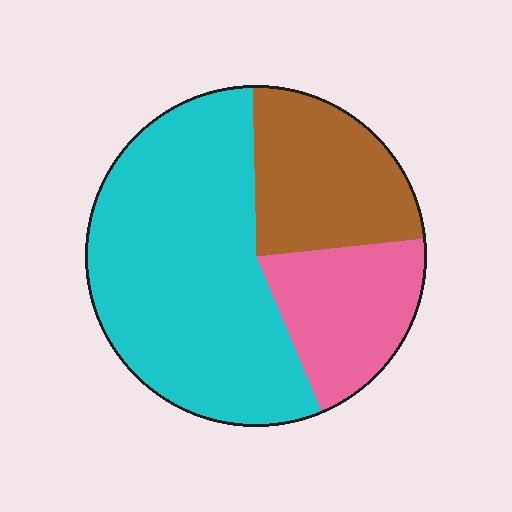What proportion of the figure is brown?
Brown covers about 25% of the figure.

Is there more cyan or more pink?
Cyan.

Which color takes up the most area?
Cyan, at roughly 55%.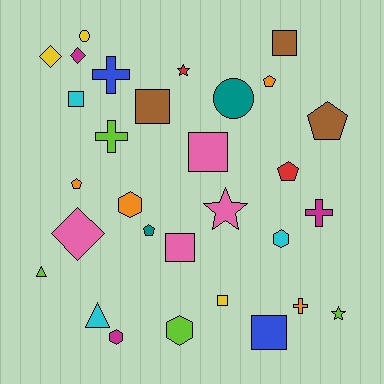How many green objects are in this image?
There are no green objects.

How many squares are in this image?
There are 7 squares.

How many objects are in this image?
There are 30 objects.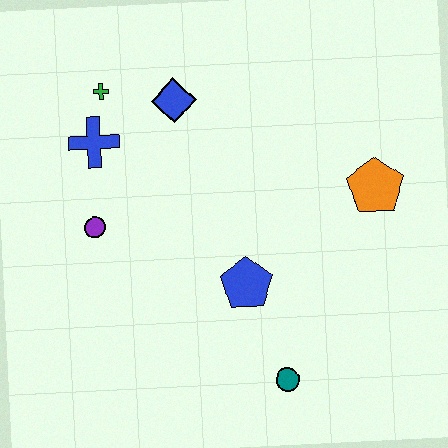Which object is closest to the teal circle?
The blue pentagon is closest to the teal circle.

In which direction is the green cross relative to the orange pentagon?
The green cross is to the left of the orange pentagon.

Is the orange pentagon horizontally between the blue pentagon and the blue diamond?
No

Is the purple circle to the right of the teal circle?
No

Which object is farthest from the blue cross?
The teal circle is farthest from the blue cross.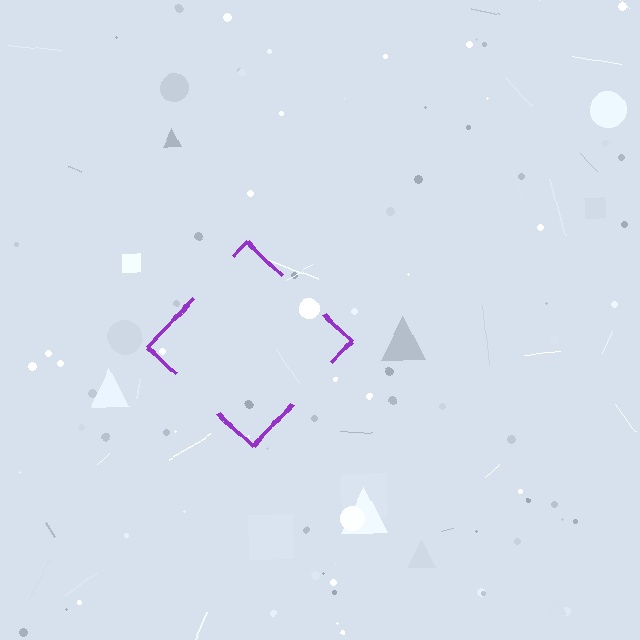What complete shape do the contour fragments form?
The contour fragments form a diamond.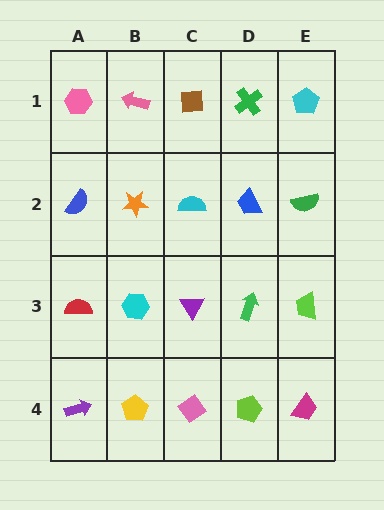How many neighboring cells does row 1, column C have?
3.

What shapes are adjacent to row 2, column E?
A cyan pentagon (row 1, column E), a lime trapezoid (row 3, column E), a blue trapezoid (row 2, column D).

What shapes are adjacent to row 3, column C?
A cyan semicircle (row 2, column C), a pink diamond (row 4, column C), a cyan hexagon (row 3, column B), a green arrow (row 3, column D).